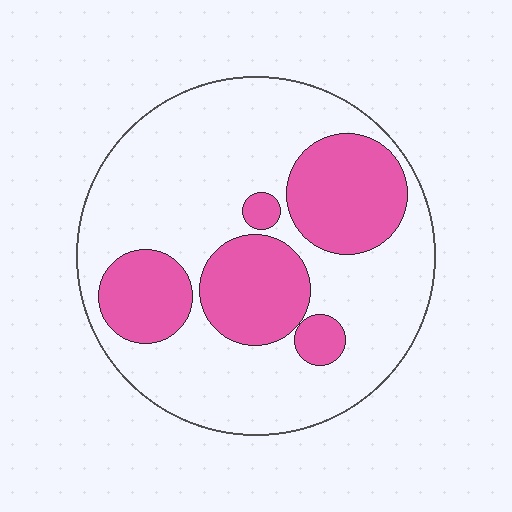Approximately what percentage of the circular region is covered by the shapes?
Approximately 30%.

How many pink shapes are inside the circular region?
5.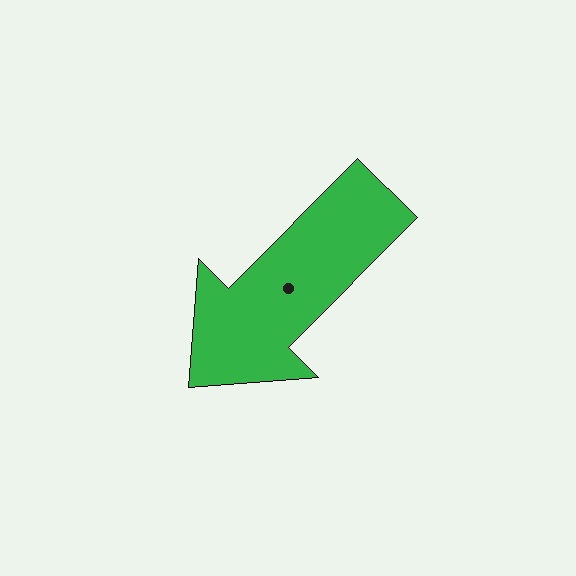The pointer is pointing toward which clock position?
Roughly 7 o'clock.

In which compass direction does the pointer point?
Southwest.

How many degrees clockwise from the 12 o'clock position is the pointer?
Approximately 225 degrees.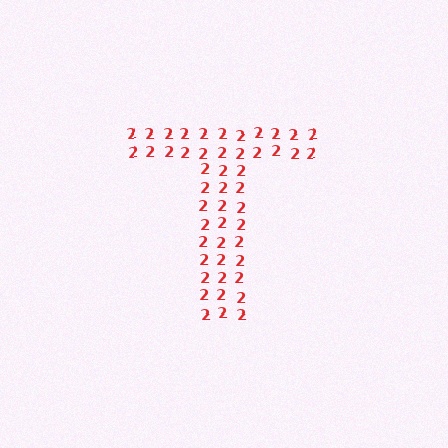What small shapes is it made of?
It is made of small digit 2's.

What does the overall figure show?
The overall figure shows the letter T.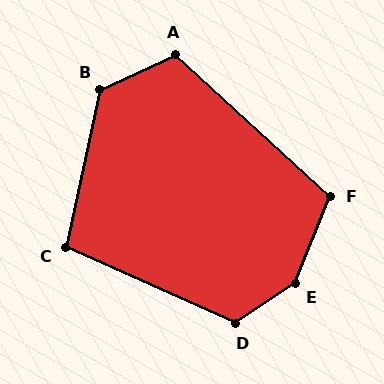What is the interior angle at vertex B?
Approximately 127 degrees (obtuse).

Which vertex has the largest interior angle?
E, at approximately 145 degrees.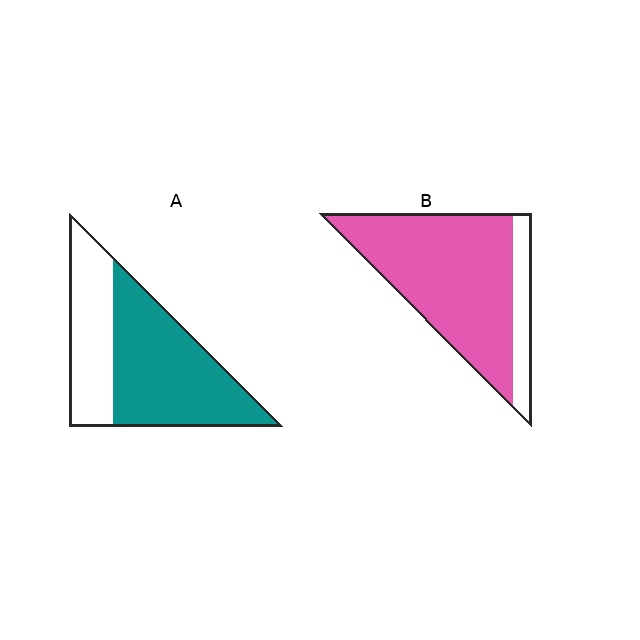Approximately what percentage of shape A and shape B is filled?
A is approximately 65% and B is approximately 85%.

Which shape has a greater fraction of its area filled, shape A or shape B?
Shape B.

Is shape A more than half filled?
Yes.